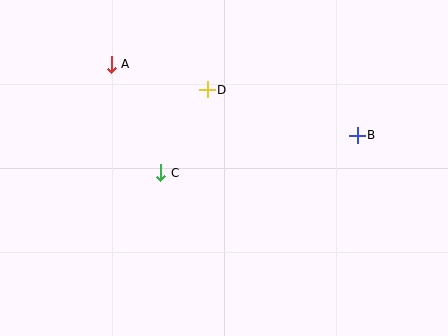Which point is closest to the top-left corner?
Point A is closest to the top-left corner.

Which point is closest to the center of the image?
Point C at (161, 173) is closest to the center.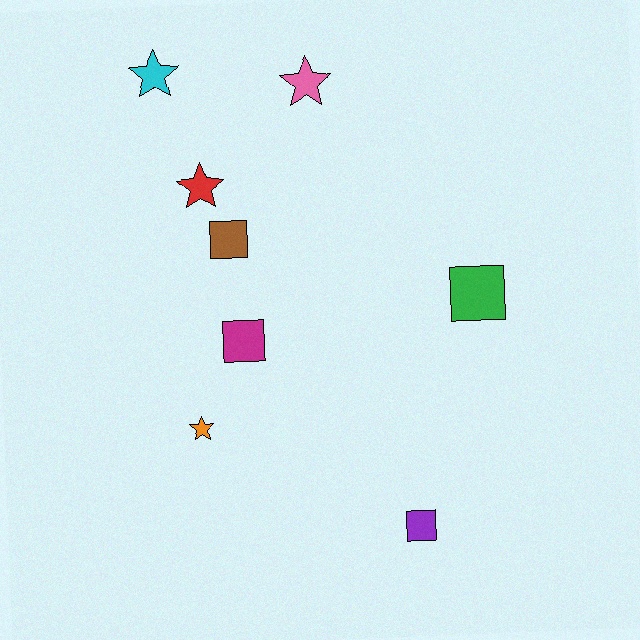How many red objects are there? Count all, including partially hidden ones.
There is 1 red object.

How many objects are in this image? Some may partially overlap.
There are 8 objects.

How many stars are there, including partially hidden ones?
There are 4 stars.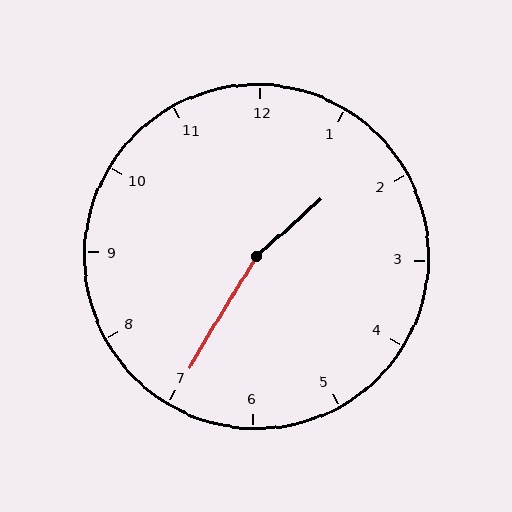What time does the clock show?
1:35.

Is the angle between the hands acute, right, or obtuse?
It is obtuse.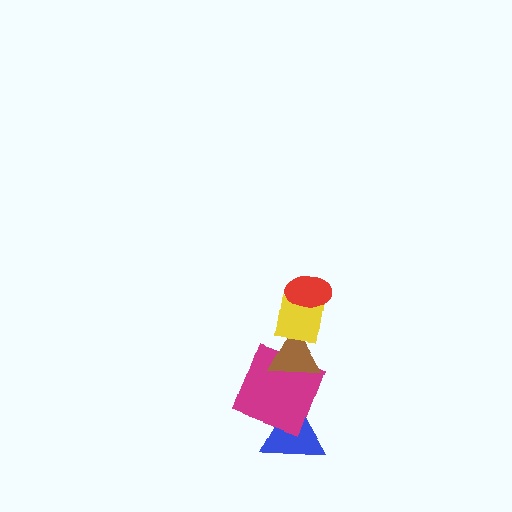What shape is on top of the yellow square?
The red ellipse is on top of the yellow square.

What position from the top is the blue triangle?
The blue triangle is 5th from the top.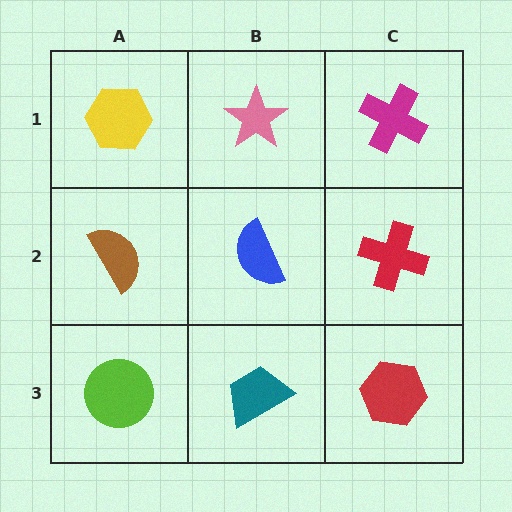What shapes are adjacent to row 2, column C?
A magenta cross (row 1, column C), a red hexagon (row 3, column C), a blue semicircle (row 2, column B).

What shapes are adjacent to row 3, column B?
A blue semicircle (row 2, column B), a lime circle (row 3, column A), a red hexagon (row 3, column C).